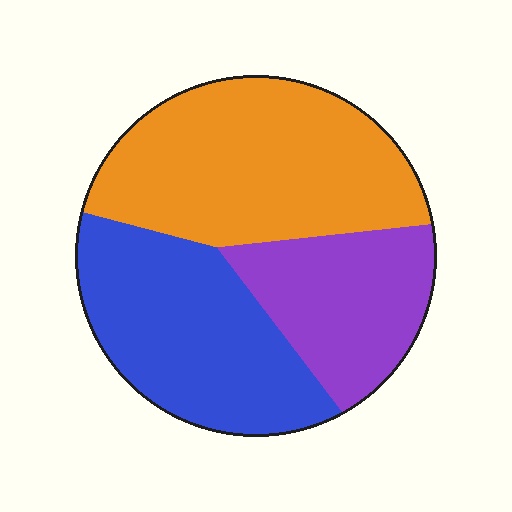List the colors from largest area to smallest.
From largest to smallest: orange, blue, purple.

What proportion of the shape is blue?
Blue takes up about one third (1/3) of the shape.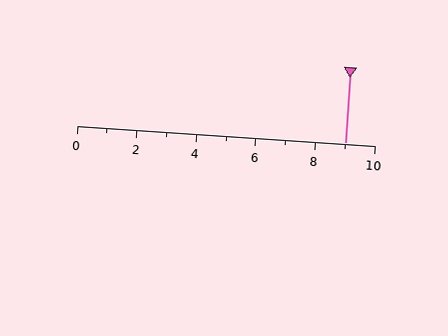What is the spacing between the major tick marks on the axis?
The major ticks are spaced 2 apart.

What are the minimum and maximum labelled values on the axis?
The axis runs from 0 to 10.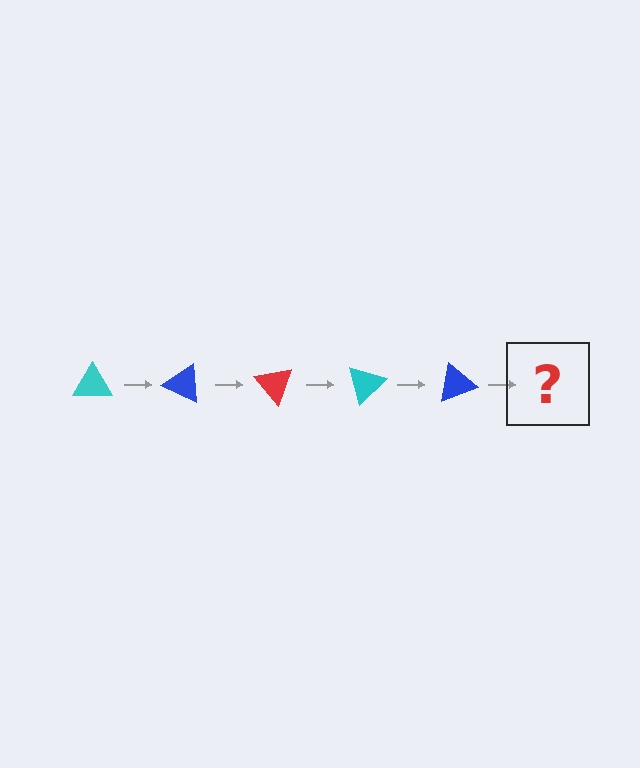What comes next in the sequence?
The next element should be a red triangle, rotated 125 degrees from the start.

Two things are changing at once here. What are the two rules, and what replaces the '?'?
The two rules are that it rotates 25 degrees each step and the color cycles through cyan, blue, and red. The '?' should be a red triangle, rotated 125 degrees from the start.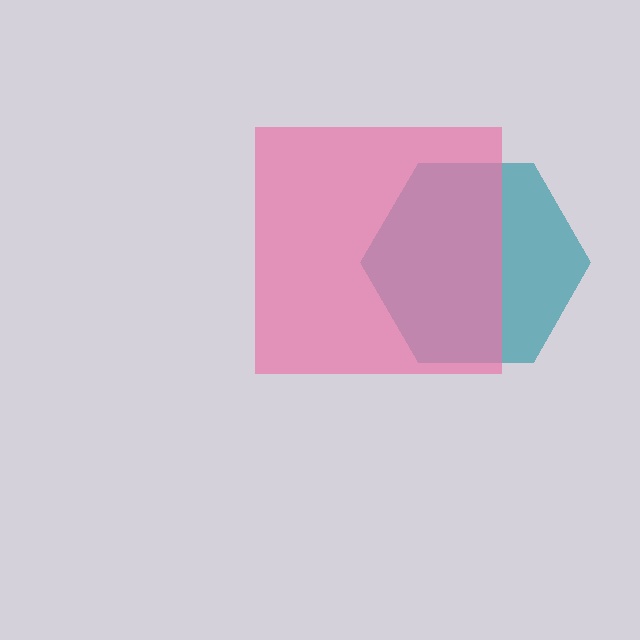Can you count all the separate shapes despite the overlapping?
Yes, there are 2 separate shapes.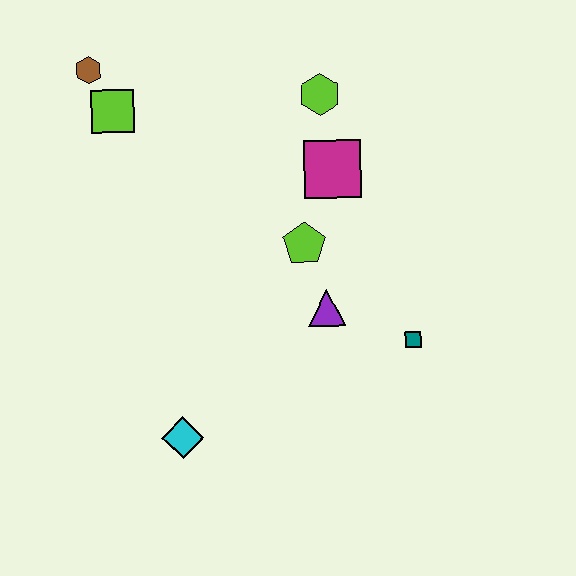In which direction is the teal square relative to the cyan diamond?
The teal square is to the right of the cyan diamond.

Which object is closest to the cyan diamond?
The purple triangle is closest to the cyan diamond.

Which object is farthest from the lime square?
The teal square is farthest from the lime square.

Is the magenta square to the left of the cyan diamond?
No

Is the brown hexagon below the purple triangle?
No